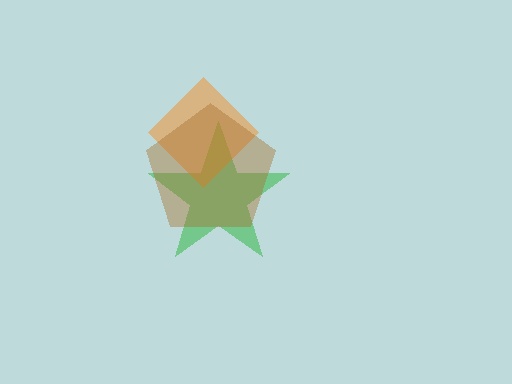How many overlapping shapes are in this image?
There are 3 overlapping shapes in the image.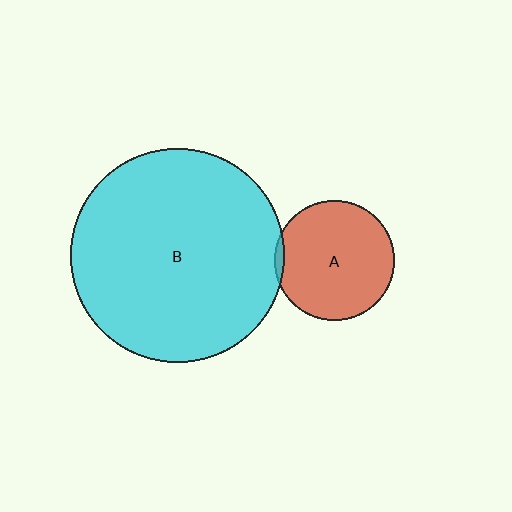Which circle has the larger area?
Circle B (cyan).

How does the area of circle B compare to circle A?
Approximately 3.2 times.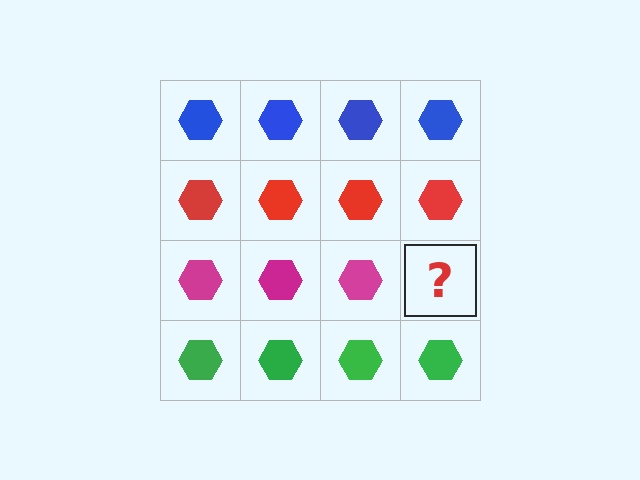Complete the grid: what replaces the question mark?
The question mark should be replaced with a magenta hexagon.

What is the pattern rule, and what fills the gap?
The rule is that each row has a consistent color. The gap should be filled with a magenta hexagon.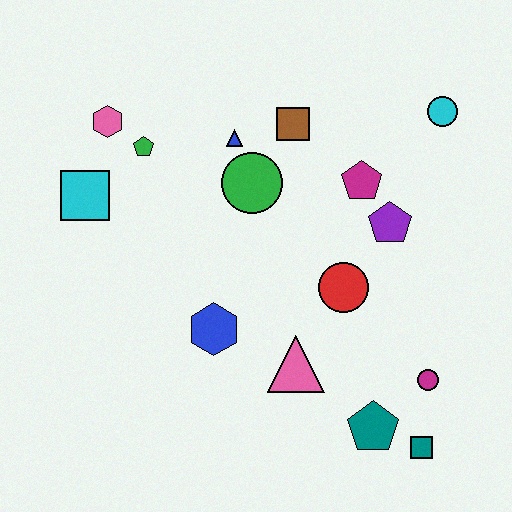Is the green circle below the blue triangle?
Yes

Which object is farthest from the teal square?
The pink hexagon is farthest from the teal square.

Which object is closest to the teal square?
The teal pentagon is closest to the teal square.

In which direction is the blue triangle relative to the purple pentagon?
The blue triangle is to the left of the purple pentagon.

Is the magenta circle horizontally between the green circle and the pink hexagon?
No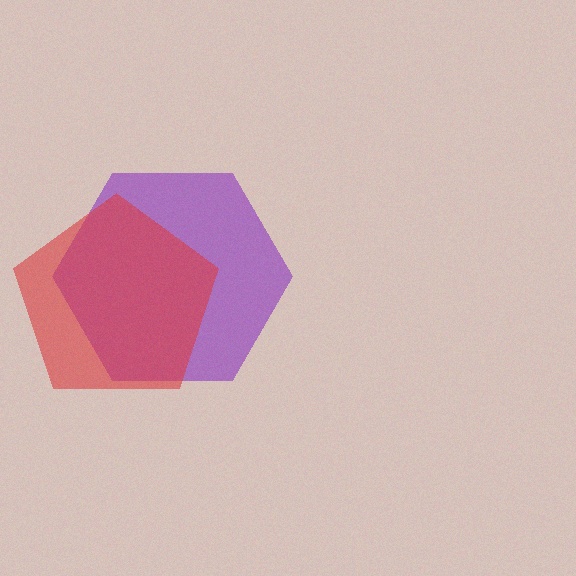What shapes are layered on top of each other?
The layered shapes are: a purple hexagon, a red pentagon.